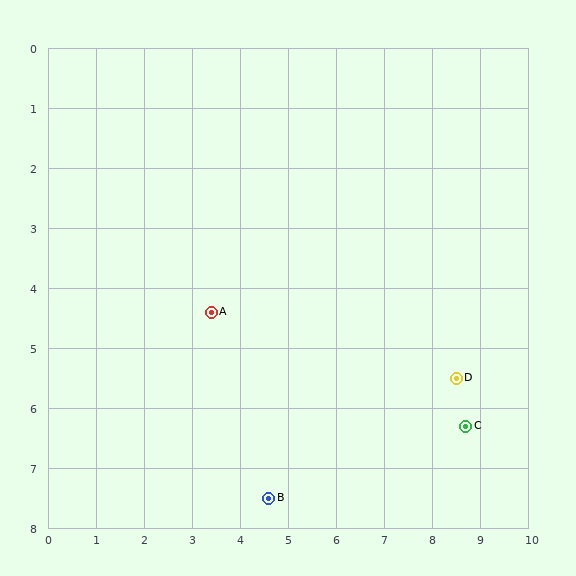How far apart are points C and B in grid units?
Points C and B are about 4.3 grid units apart.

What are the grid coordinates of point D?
Point D is at approximately (8.5, 5.5).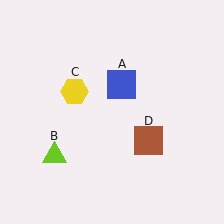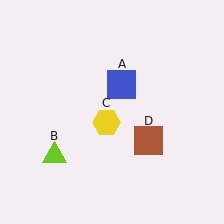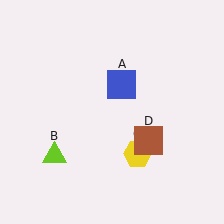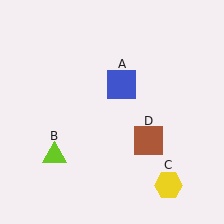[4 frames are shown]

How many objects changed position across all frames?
1 object changed position: yellow hexagon (object C).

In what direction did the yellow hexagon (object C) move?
The yellow hexagon (object C) moved down and to the right.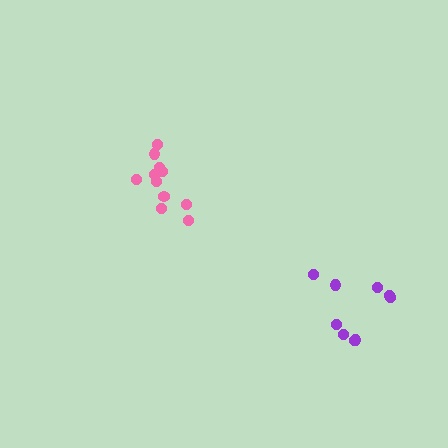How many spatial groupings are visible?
There are 2 spatial groupings.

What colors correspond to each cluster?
The clusters are colored: pink, purple.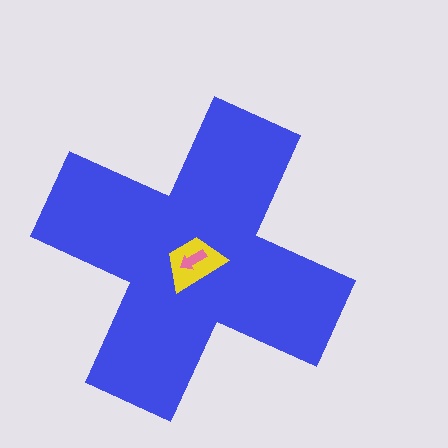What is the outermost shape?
The blue cross.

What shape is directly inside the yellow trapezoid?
The pink arrow.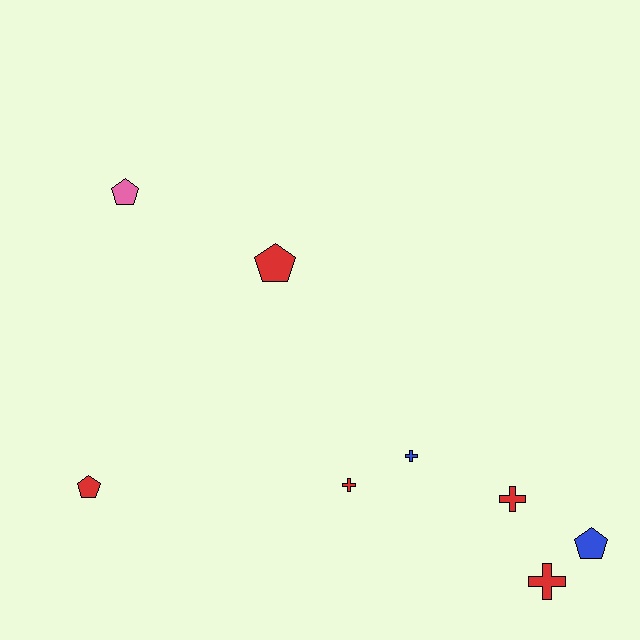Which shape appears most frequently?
Pentagon, with 4 objects.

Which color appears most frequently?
Red, with 5 objects.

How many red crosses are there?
There are 3 red crosses.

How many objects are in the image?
There are 8 objects.